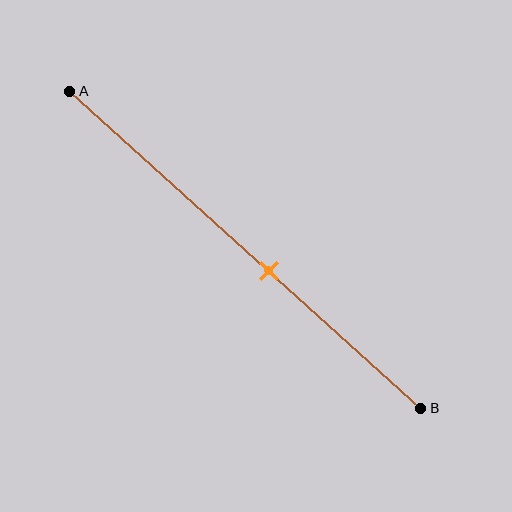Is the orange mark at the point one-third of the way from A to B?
No, the mark is at about 55% from A, not at the 33% one-third point.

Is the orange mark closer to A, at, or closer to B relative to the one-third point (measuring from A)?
The orange mark is closer to point B than the one-third point of segment AB.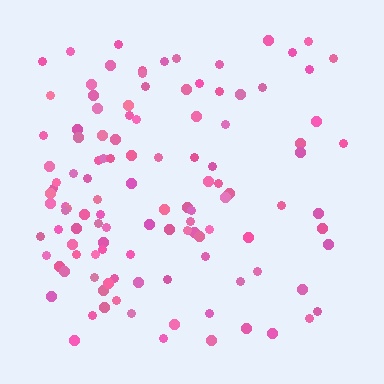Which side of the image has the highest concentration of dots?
The left.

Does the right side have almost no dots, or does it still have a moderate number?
Still a moderate number, just noticeably fewer than the left.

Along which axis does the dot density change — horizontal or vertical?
Horizontal.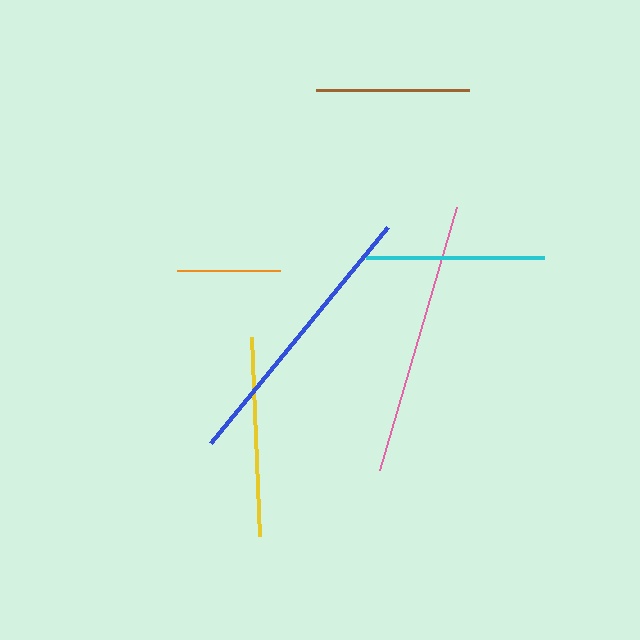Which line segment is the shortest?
The orange line is the shortest at approximately 104 pixels.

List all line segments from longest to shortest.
From longest to shortest: blue, pink, yellow, cyan, brown, orange.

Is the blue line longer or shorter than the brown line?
The blue line is longer than the brown line.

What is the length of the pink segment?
The pink segment is approximately 275 pixels long.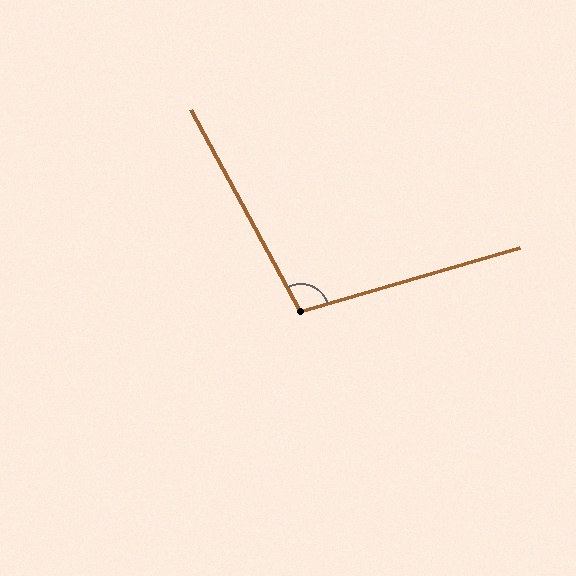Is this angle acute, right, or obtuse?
It is obtuse.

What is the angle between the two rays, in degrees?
Approximately 102 degrees.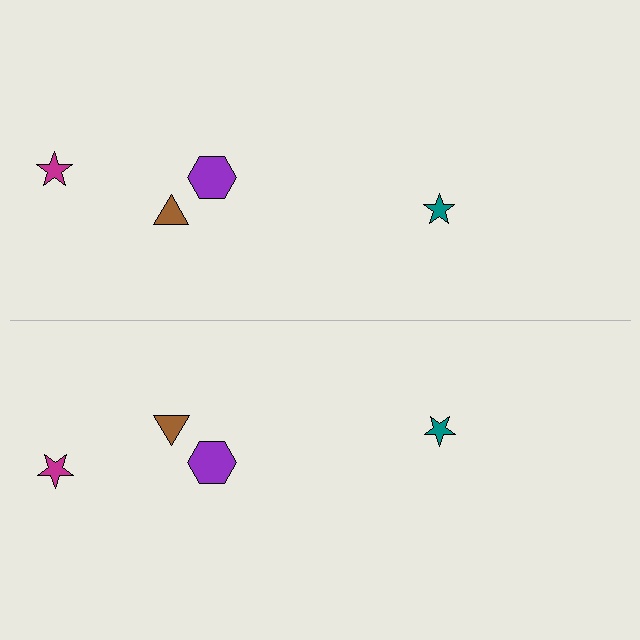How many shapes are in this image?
There are 8 shapes in this image.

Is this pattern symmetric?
Yes, this pattern has bilateral (reflection) symmetry.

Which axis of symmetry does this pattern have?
The pattern has a horizontal axis of symmetry running through the center of the image.